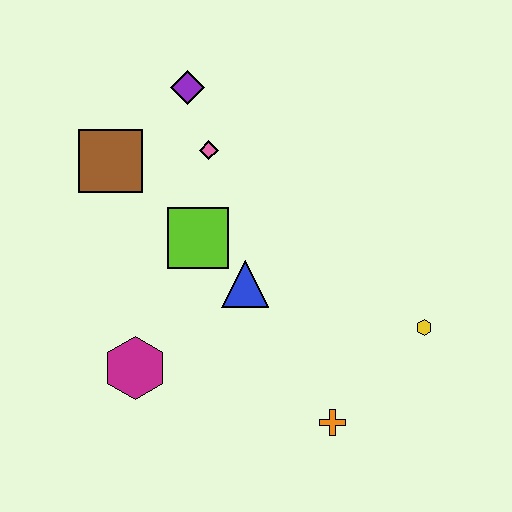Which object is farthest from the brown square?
The yellow hexagon is farthest from the brown square.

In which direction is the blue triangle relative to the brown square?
The blue triangle is to the right of the brown square.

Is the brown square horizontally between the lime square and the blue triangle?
No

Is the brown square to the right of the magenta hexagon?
No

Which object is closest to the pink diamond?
The purple diamond is closest to the pink diamond.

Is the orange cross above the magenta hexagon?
No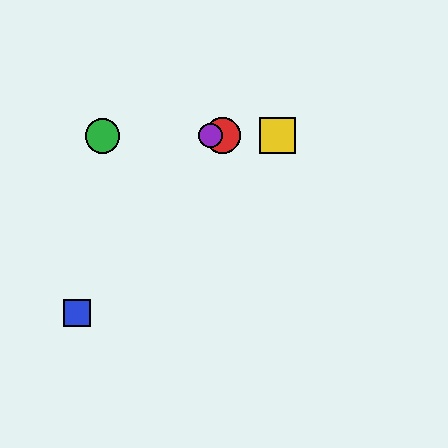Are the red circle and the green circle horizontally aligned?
Yes, both are at y≈136.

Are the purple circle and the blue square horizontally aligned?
No, the purple circle is at y≈136 and the blue square is at y≈313.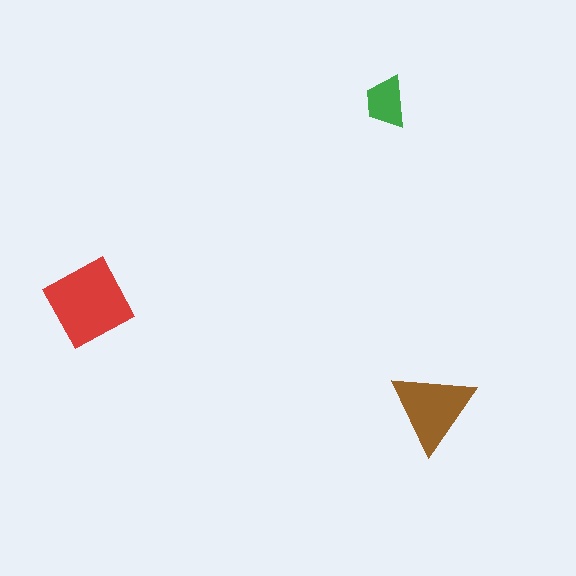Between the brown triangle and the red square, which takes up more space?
The red square.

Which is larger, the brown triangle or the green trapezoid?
The brown triangle.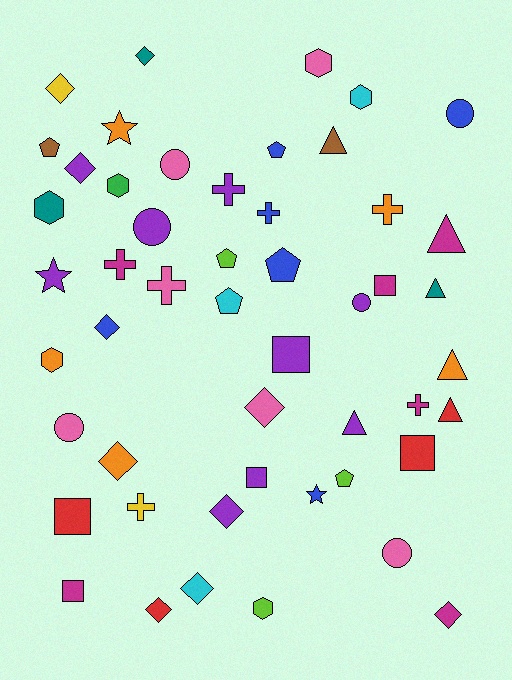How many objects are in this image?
There are 50 objects.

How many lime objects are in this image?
There are 3 lime objects.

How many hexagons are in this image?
There are 6 hexagons.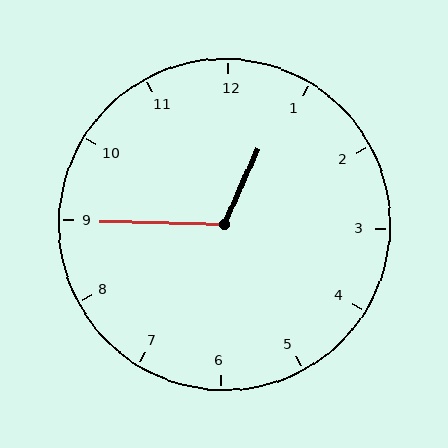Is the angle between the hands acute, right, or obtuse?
It is obtuse.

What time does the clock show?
12:45.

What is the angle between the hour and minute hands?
Approximately 112 degrees.